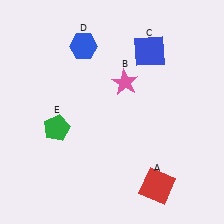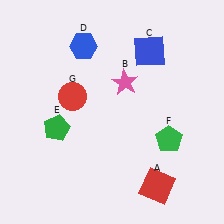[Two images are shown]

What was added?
A green pentagon (F), a red circle (G) were added in Image 2.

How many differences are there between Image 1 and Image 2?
There are 2 differences between the two images.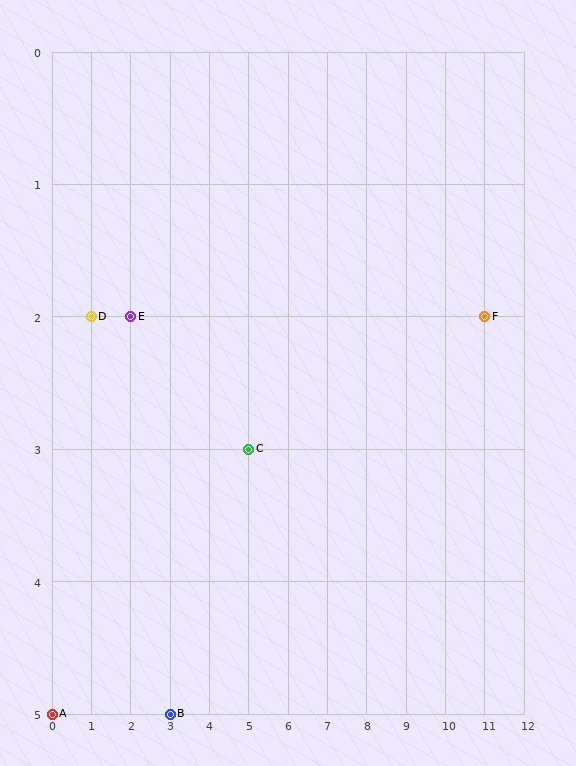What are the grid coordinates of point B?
Point B is at grid coordinates (3, 5).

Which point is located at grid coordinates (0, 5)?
Point A is at (0, 5).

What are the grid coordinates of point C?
Point C is at grid coordinates (5, 3).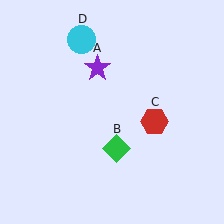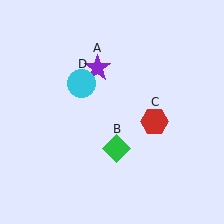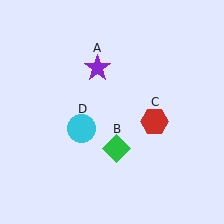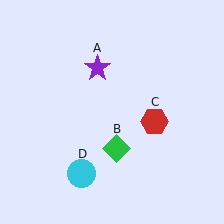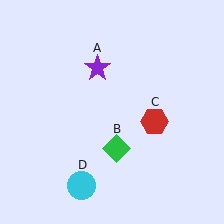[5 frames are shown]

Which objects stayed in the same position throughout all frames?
Purple star (object A) and green diamond (object B) and red hexagon (object C) remained stationary.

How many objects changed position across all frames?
1 object changed position: cyan circle (object D).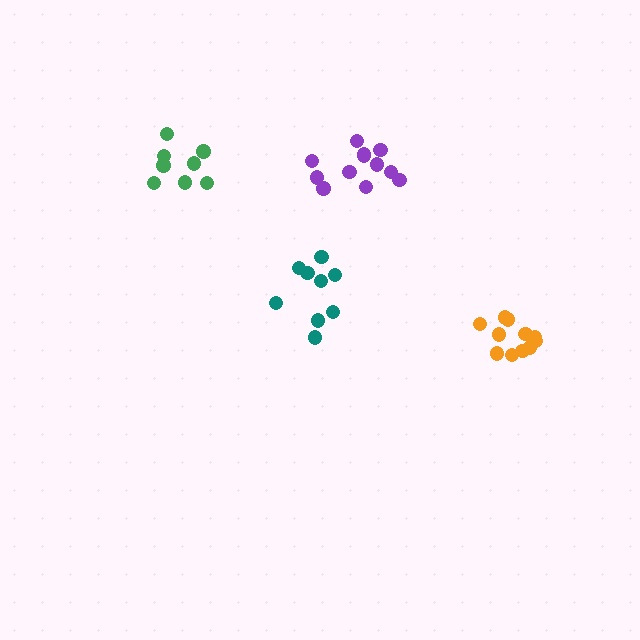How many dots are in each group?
Group 1: 9 dots, Group 2: 12 dots, Group 3: 11 dots, Group 4: 8 dots (40 total).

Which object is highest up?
The purple cluster is topmost.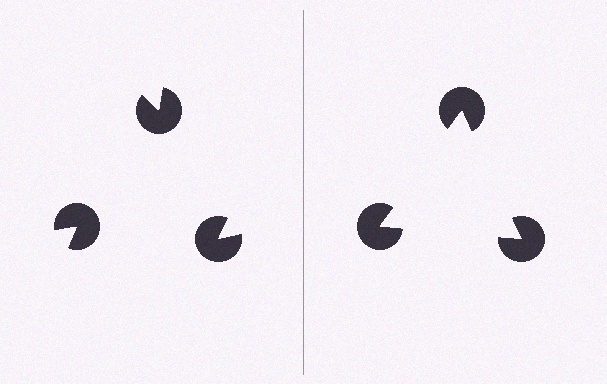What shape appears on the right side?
An illusory triangle.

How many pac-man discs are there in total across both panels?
6 — 3 on each side.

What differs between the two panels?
The pac-man discs are positioned identically on both sides; only the wedge orientations differ. On the right they align to a triangle; on the left they are misaligned.